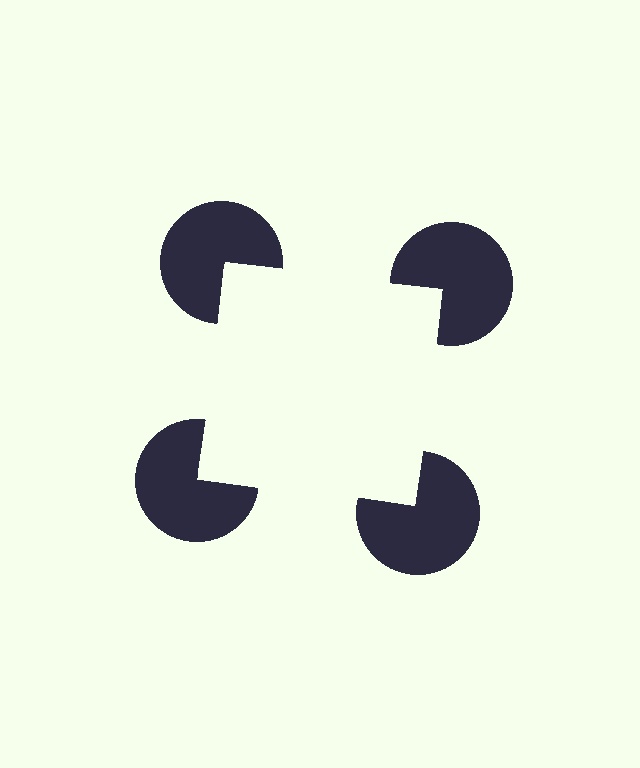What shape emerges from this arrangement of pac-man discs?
An illusory square — its edges are inferred from the aligned wedge cuts in the pac-man discs, not physically drawn.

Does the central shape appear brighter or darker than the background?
It typically appears slightly brighter than the background, even though no actual brightness change is drawn.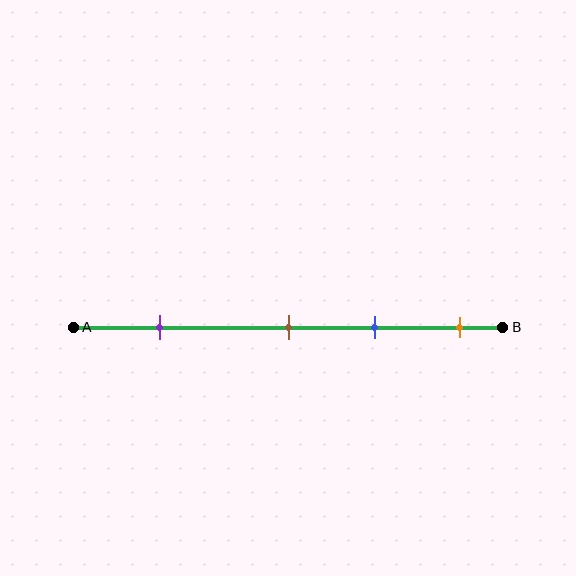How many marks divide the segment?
There are 4 marks dividing the segment.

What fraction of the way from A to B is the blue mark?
The blue mark is approximately 70% (0.7) of the way from A to B.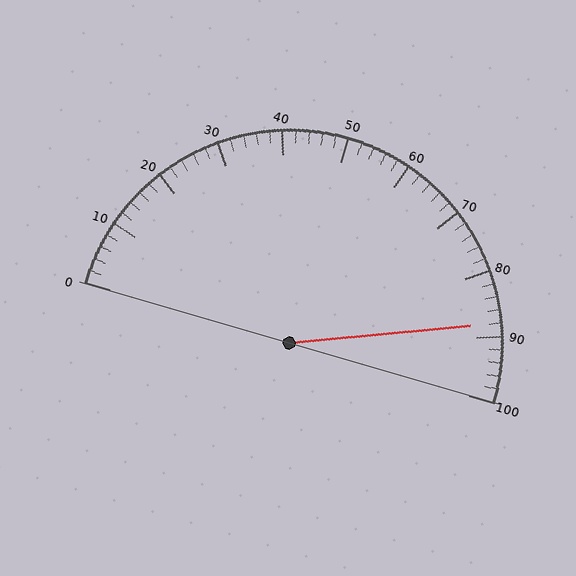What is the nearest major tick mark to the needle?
The nearest major tick mark is 90.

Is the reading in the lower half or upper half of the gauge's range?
The reading is in the upper half of the range (0 to 100).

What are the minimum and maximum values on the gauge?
The gauge ranges from 0 to 100.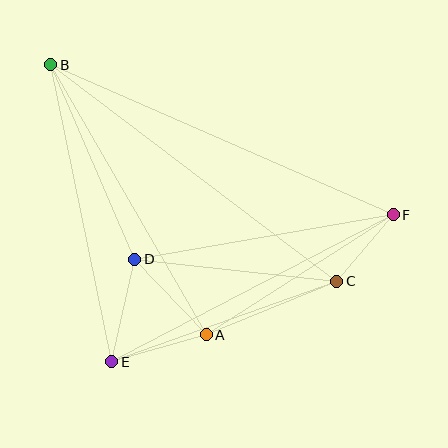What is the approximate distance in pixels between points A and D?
The distance between A and D is approximately 104 pixels.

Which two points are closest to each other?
Points C and F are closest to each other.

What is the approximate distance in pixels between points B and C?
The distance between B and C is approximately 359 pixels.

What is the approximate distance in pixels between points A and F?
The distance between A and F is approximately 222 pixels.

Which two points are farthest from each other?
Points B and F are farthest from each other.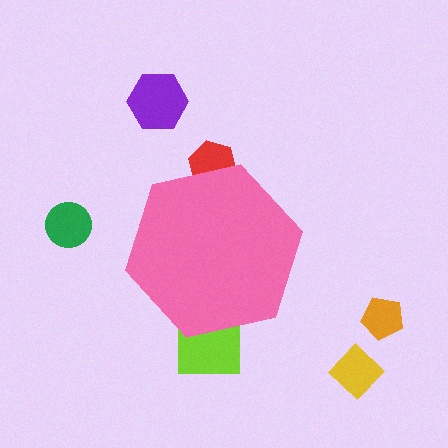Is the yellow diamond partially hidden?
No, the yellow diamond is fully visible.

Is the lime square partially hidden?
Yes, the lime square is partially hidden behind the pink hexagon.